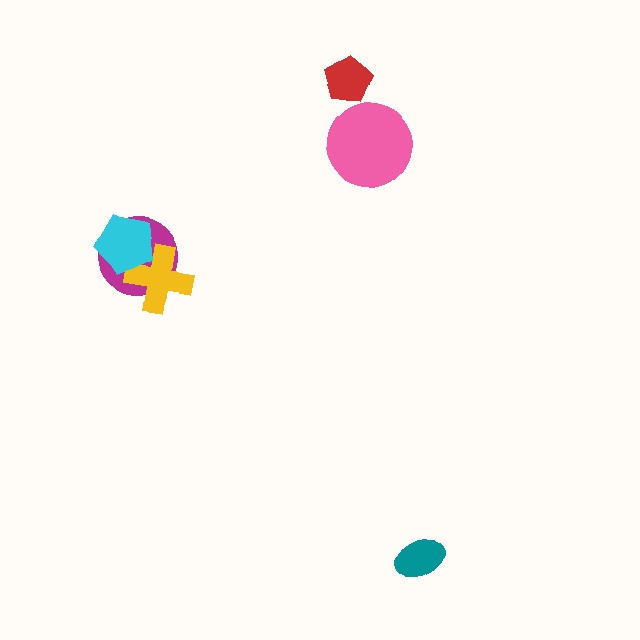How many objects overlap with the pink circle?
0 objects overlap with the pink circle.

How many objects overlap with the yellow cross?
2 objects overlap with the yellow cross.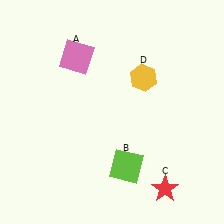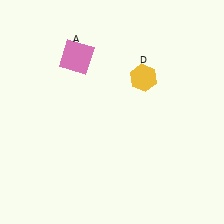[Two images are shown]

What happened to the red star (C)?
The red star (C) was removed in Image 2. It was in the bottom-right area of Image 1.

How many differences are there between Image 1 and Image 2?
There are 2 differences between the two images.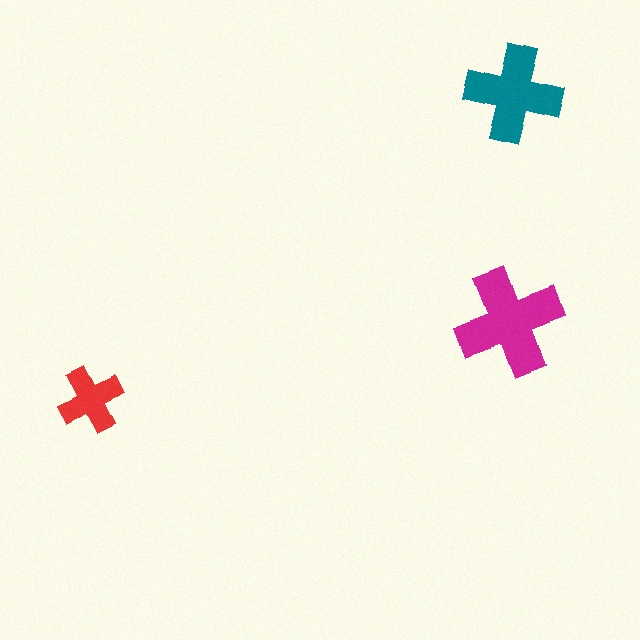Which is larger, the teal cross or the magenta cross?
The magenta one.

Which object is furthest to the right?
The teal cross is rightmost.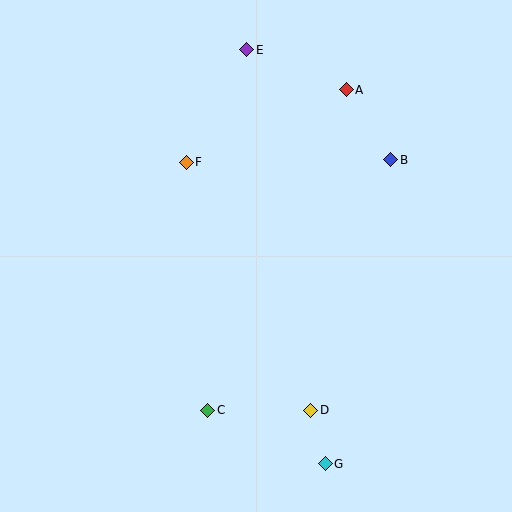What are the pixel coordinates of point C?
Point C is at (208, 410).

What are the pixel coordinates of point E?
Point E is at (247, 50).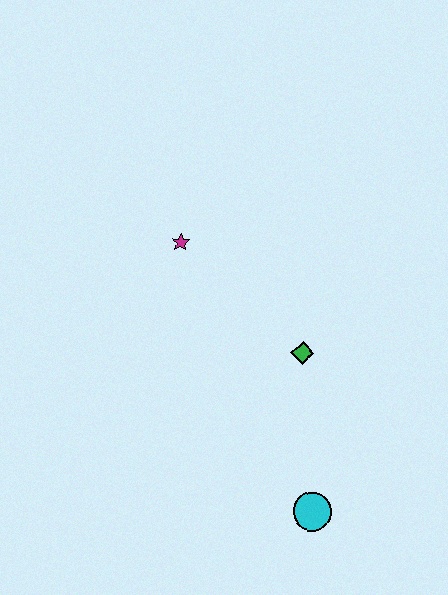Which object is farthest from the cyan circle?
The magenta star is farthest from the cyan circle.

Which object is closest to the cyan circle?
The green diamond is closest to the cyan circle.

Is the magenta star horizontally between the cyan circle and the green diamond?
No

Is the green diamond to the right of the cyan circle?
No